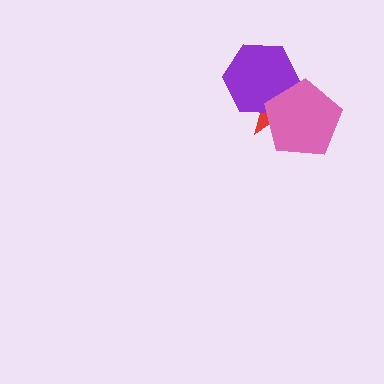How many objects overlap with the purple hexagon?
2 objects overlap with the purple hexagon.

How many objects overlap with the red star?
2 objects overlap with the red star.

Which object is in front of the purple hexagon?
The pink pentagon is in front of the purple hexagon.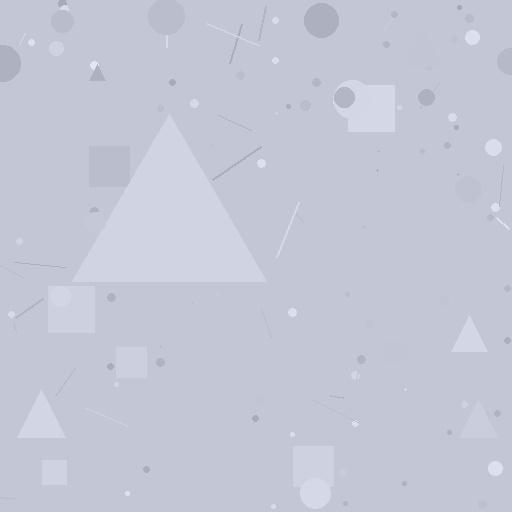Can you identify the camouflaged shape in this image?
The camouflaged shape is a triangle.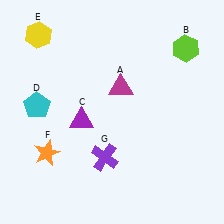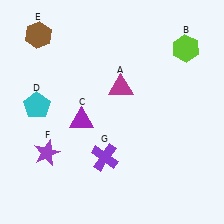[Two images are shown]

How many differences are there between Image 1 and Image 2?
There are 2 differences between the two images.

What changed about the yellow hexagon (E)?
In Image 1, E is yellow. In Image 2, it changed to brown.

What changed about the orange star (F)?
In Image 1, F is orange. In Image 2, it changed to purple.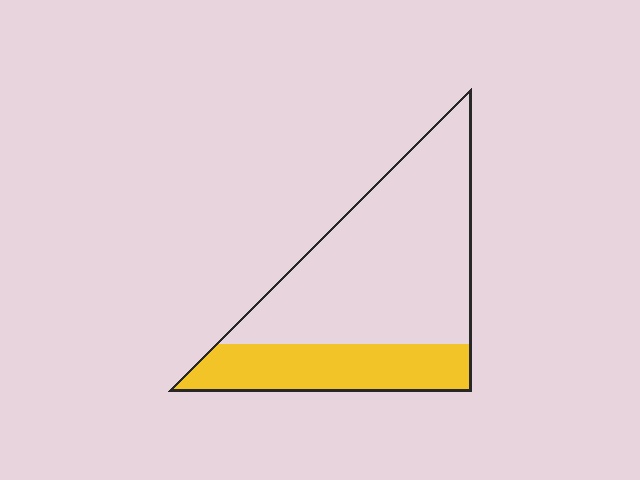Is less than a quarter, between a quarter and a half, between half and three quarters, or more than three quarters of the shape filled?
Between a quarter and a half.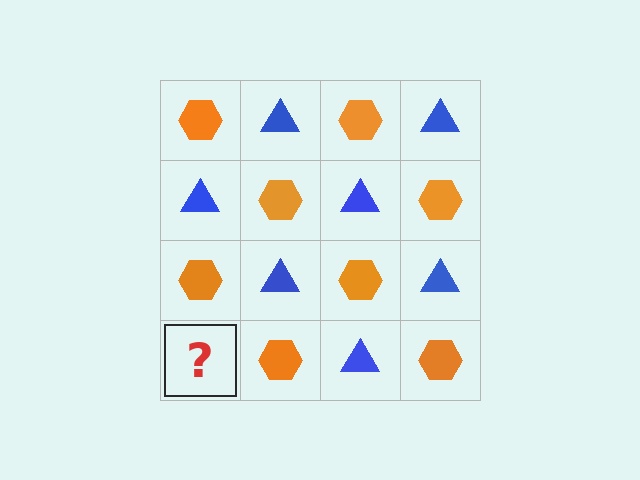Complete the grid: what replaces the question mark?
The question mark should be replaced with a blue triangle.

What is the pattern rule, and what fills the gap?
The rule is that it alternates orange hexagon and blue triangle in a checkerboard pattern. The gap should be filled with a blue triangle.